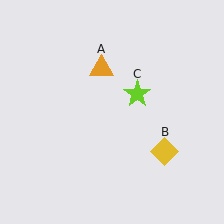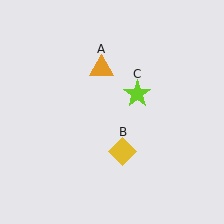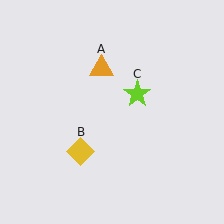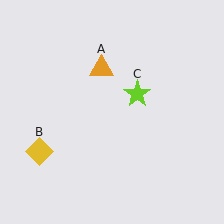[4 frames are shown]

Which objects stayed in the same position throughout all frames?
Orange triangle (object A) and lime star (object C) remained stationary.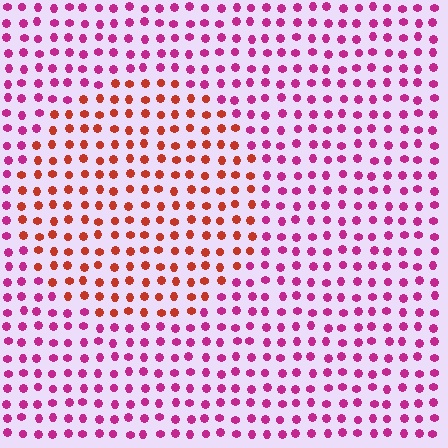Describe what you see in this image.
The image is filled with small magenta elements in a uniform arrangement. A circle-shaped region is visible where the elements are tinted to a slightly different hue, forming a subtle color boundary.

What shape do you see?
I see a circle.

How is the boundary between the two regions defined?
The boundary is defined purely by a slight shift in hue (about 46 degrees). Spacing, size, and orientation are identical on both sides.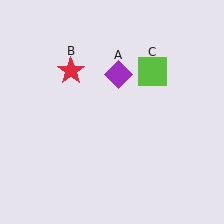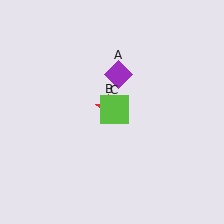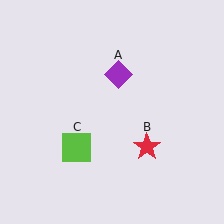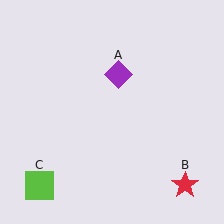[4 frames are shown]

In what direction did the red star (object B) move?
The red star (object B) moved down and to the right.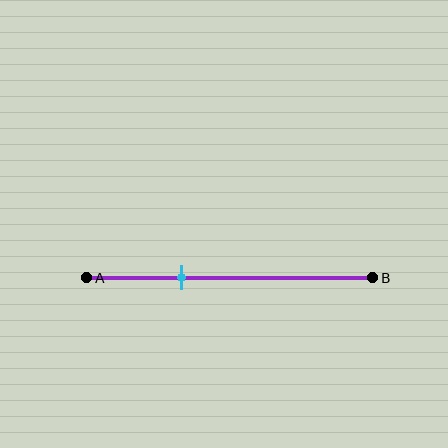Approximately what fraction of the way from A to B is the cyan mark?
The cyan mark is approximately 35% of the way from A to B.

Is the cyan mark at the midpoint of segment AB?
No, the mark is at about 35% from A, not at the 50% midpoint.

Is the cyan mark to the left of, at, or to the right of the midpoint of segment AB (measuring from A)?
The cyan mark is to the left of the midpoint of segment AB.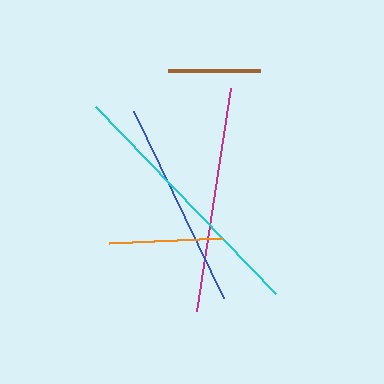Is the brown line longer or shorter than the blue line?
The blue line is longer than the brown line.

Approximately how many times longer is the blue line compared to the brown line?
The blue line is approximately 2.2 times the length of the brown line.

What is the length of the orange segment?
The orange segment is approximately 114 pixels long.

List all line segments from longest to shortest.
From longest to shortest: cyan, magenta, blue, orange, brown.